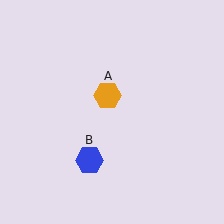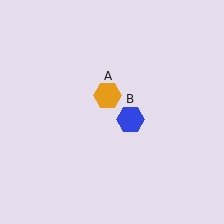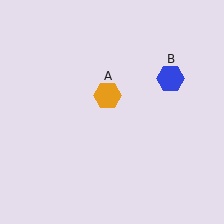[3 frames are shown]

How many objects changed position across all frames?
1 object changed position: blue hexagon (object B).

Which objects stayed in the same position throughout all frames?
Orange hexagon (object A) remained stationary.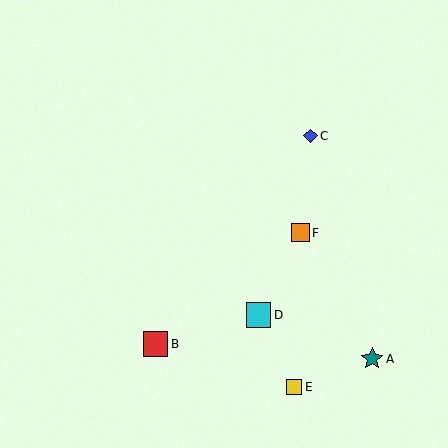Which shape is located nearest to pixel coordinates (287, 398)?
The yellow square (labeled E) at (294, 387) is nearest to that location.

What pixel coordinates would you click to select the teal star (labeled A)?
Click at (372, 359) to select the teal star A.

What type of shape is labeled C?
Shape C is a blue diamond.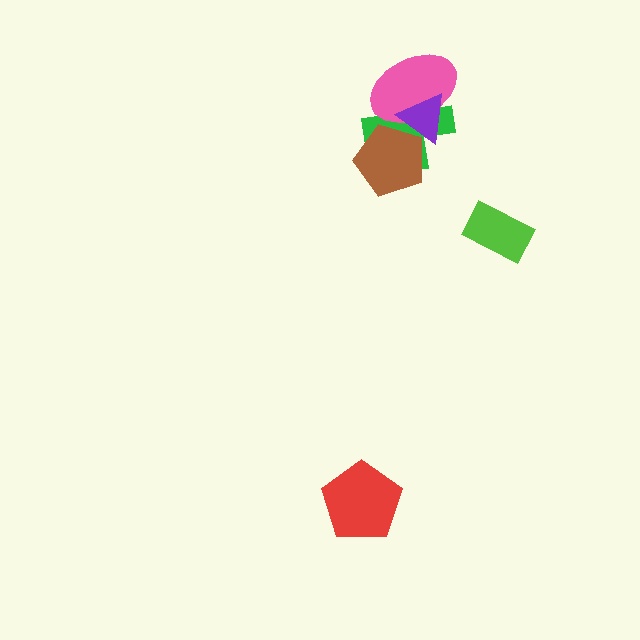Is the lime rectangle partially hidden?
No, no other shape covers it.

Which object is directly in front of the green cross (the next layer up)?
The pink ellipse is directly in front of the green cross.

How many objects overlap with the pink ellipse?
3 objects overlap with the pink ellipse.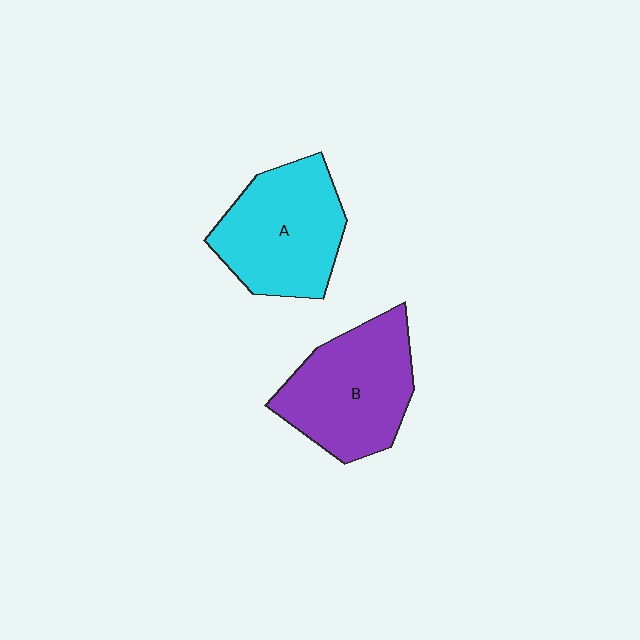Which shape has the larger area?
Shape B (purple).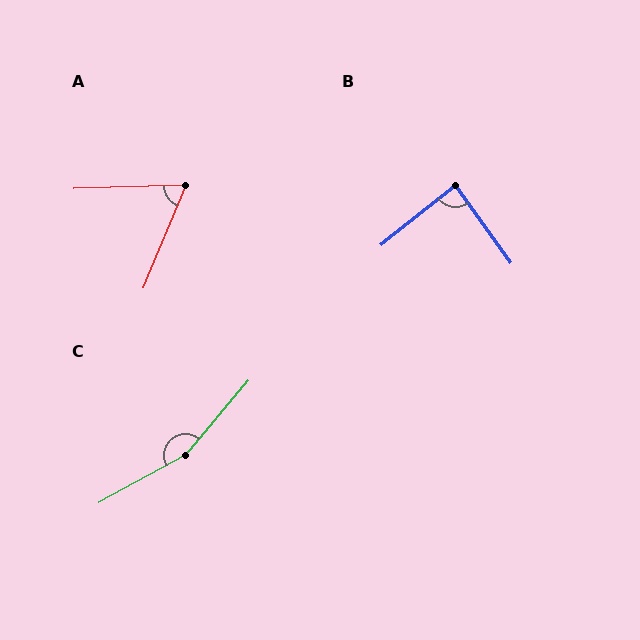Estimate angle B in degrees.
Approximately 87 degrees.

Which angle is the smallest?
A, at approximately 65 degrees.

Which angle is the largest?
C, at approximately 159 degrees.